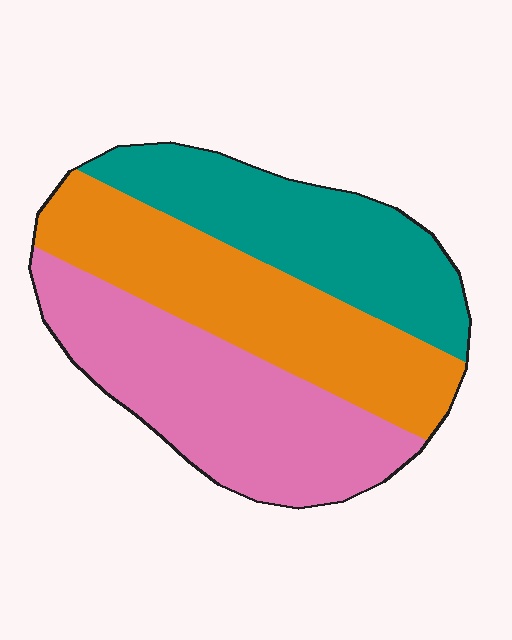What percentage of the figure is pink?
Pink covers 37% of the figure.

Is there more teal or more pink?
Pink.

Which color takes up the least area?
Teal, at roughly 30%.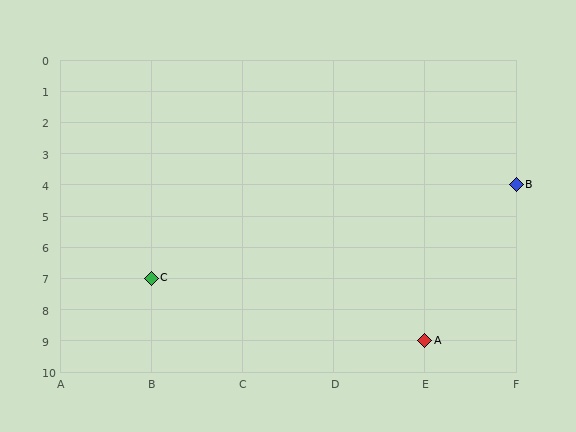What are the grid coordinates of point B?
Point B is at grid coordinates (F, 4).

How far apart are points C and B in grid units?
Points C and B are 4 columns and 3 rows apart (about 5.0 grid units diagonally).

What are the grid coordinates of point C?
Point C is at grid coordinates (B, 7).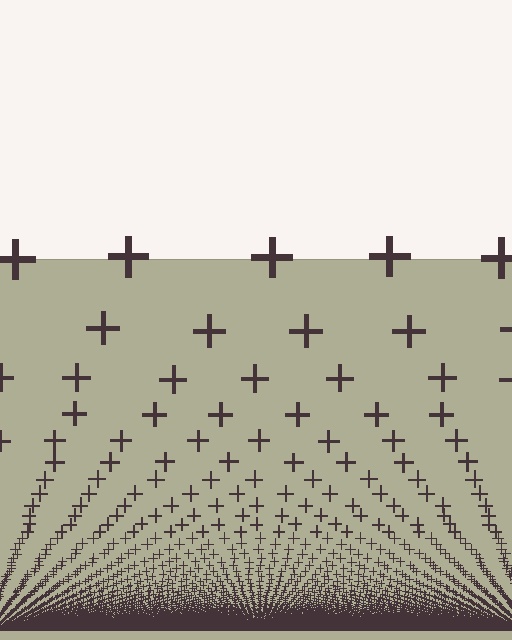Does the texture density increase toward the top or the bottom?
Density increases toward the bottom.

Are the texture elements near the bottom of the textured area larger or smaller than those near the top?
Smaller. The gradient is inverted — elements near the bottom are smaller and denser.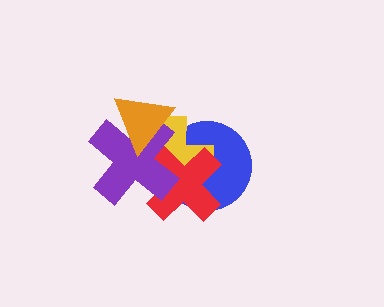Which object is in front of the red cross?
The purple cross is in front of the red cross.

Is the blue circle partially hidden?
Yes, it is partially covered by another shape.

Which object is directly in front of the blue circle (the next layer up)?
The yellow cross is directly in front of the blue circle.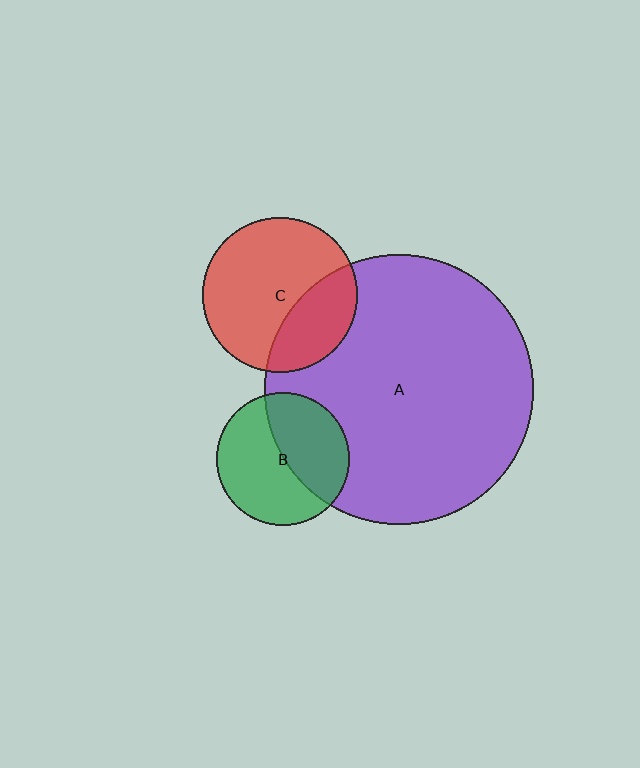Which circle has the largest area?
Circle A (purple).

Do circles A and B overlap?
Yes.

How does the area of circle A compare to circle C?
Approximately 3.0 times.